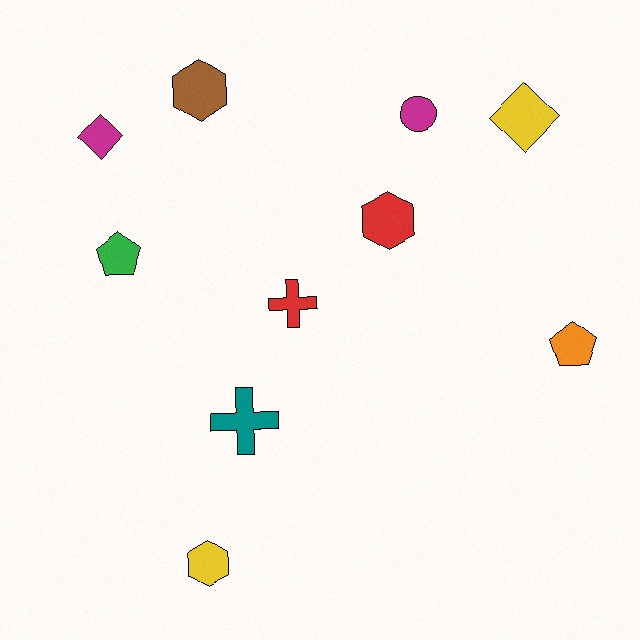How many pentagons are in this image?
There are 2 pentagons.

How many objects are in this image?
There are 10 objects.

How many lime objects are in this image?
There are no lime objects.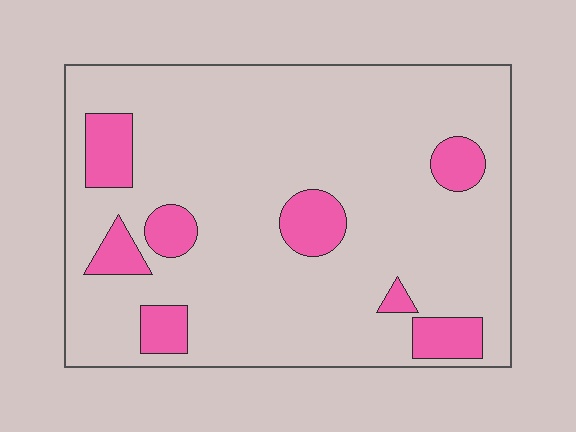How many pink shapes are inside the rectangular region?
8.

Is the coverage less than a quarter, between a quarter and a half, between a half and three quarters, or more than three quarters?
Less than a quarter.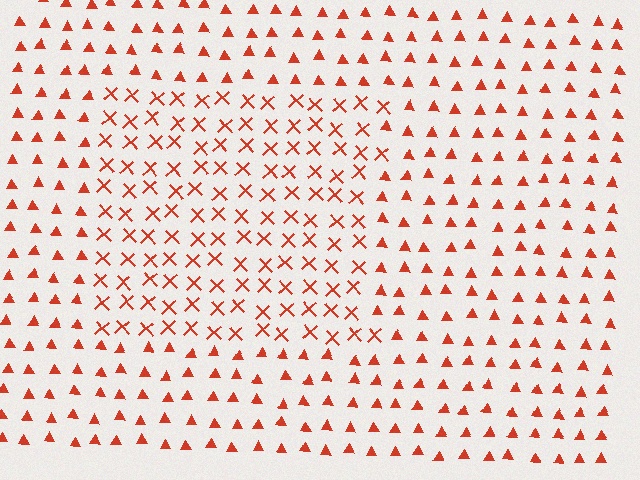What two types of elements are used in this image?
The image uses X marks inside the rectangle region and triangles outside it.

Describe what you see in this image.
The image is filled with small red elements arranged in a uniform grid. A rectangle-shaped region contains X marks, while the surrounding area contains triangles. The boundary is defined purely by the change in element shape.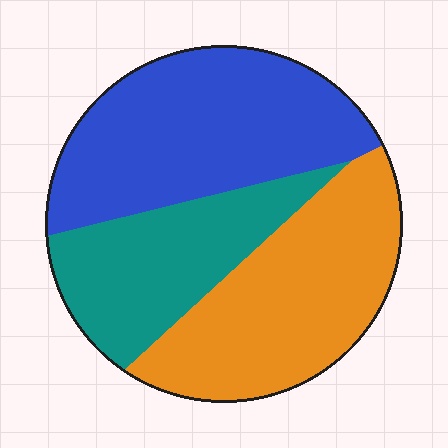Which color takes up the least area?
Teal, at roughly 25%.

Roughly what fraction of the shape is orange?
Orange takes up between a quarter and a half of the shape.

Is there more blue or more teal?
Blue.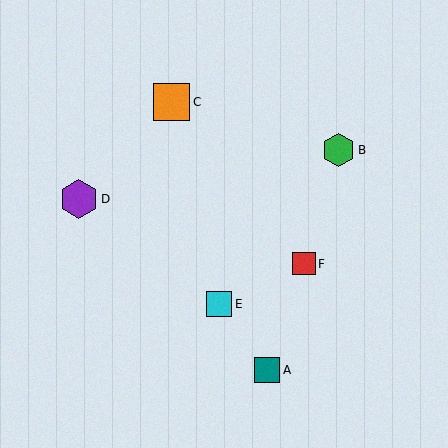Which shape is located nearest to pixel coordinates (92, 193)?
The purple hexagon (labeled D) at (79, 199) is nearest to that location.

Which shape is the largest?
The purple hexagon (labeled D) is the largest.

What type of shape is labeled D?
Shape D is a purple hexagon.